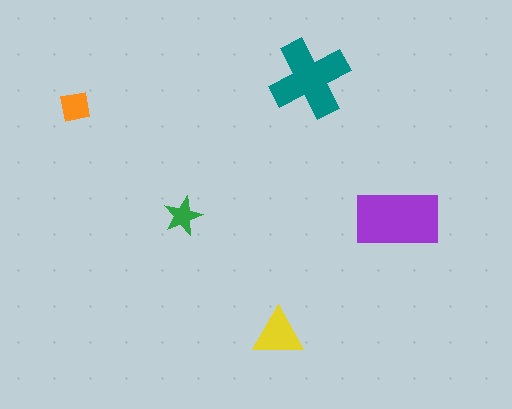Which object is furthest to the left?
The orange square is leftmost.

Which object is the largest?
The purple rectangle.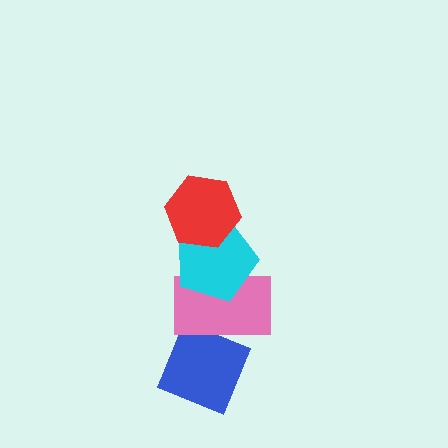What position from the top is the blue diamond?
The blue diamond is 4th from the top.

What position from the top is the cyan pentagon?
The cyan pentagon is 2nd from the top.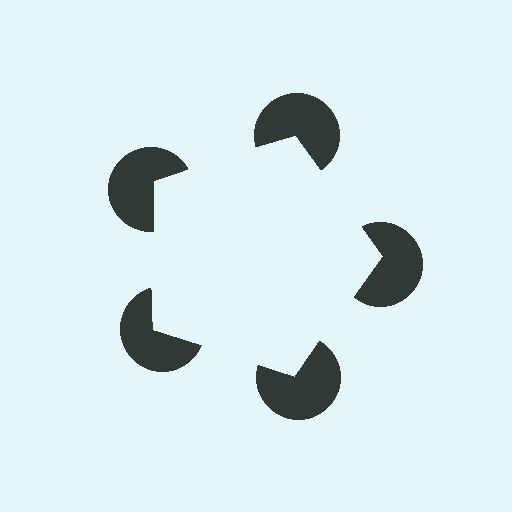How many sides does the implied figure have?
5 sides.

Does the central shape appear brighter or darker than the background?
It typically appears slightly brighter than the background, even though no actual brightness change is drawn.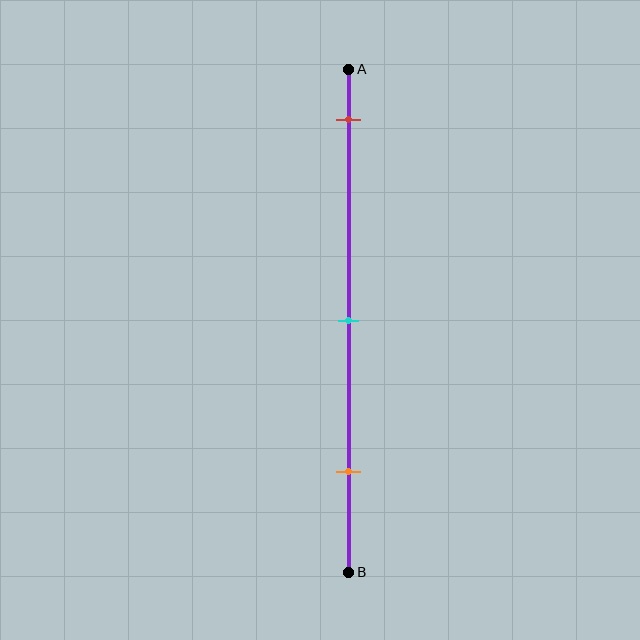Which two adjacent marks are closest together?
The cyan and orange marks are the closest adjacent pair.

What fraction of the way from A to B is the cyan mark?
The cyan mark is approximately 50% (0.5) of the way from A to B.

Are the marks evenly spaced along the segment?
Yes, the marks are approximately evenly spaced.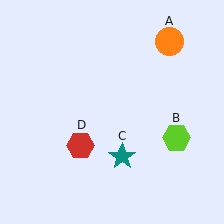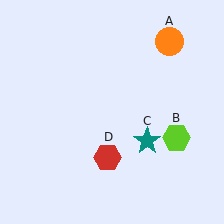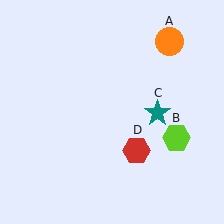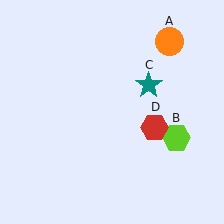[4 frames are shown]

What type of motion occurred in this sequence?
The teal star (object C), red hexagon (object D) rotated counterclockwise around the center of the scene.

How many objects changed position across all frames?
2 objects changed position: teal star (object C), red hexagon (object D).